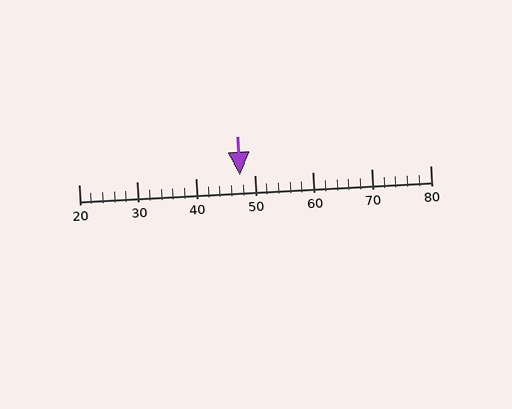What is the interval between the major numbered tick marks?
The major tick marks are spaced 10 units apart.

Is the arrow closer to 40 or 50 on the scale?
The arrow is closer to 50.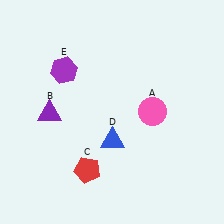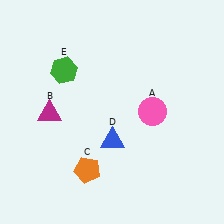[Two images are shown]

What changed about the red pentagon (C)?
In Image 1, C is red. In Image 2, it changed to orange.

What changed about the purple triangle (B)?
In Image 1, B is purple. In Image 2, it changed to magenta.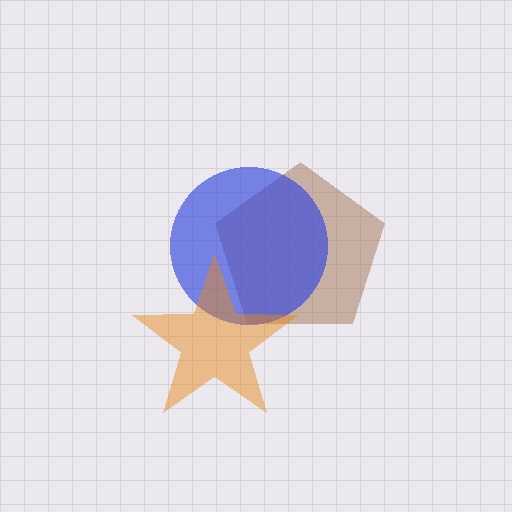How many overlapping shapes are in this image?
There are 3 overlapping shapes in the image.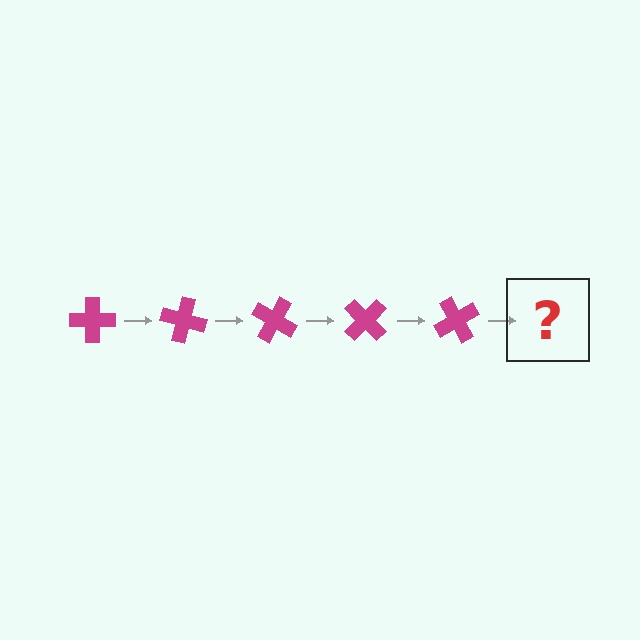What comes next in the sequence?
The next element should be a magenta cross rotated 75 degrees.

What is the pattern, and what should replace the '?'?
The pattern is that the cross rotates 15 degrees each step. The '?' should be a magenta cross rotated 75 degrees.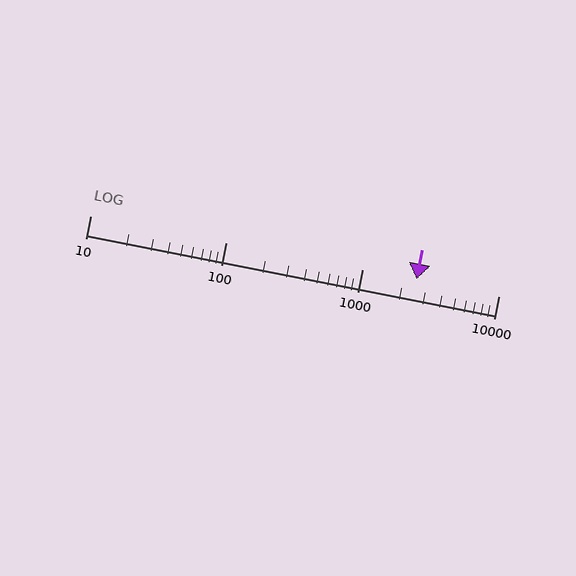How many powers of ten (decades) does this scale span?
The scale spans 3 decades, from 10 to 10000.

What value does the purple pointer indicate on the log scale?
The pointer indicates approximately 2500.